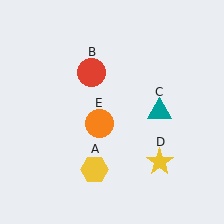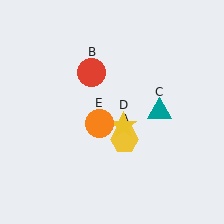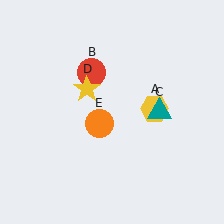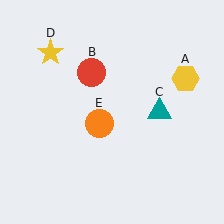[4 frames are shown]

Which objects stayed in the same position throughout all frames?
Red circle (object B) and teal triangle (object C) and orange circle (object E) remained stationary.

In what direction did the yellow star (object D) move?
The yellow star (object D) moved up and to the left.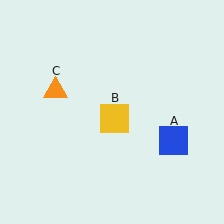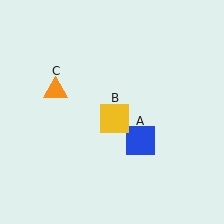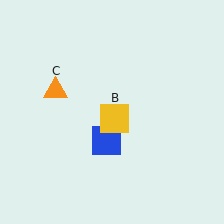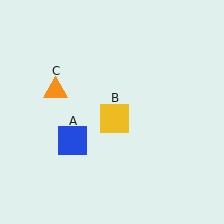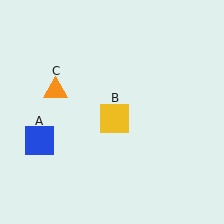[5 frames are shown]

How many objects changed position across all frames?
1 object changed position: blue square (object A).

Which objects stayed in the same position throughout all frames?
Yellow square (object B) and orange triangle (object C) remained stationary.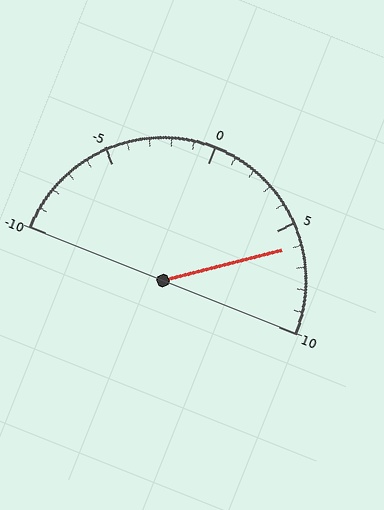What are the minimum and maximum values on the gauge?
The gauge ranges from -10 to 10.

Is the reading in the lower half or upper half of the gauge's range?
The reading is in the upper half of the range (-10 to 10).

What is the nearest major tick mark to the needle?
The nearest major tick mark is 5.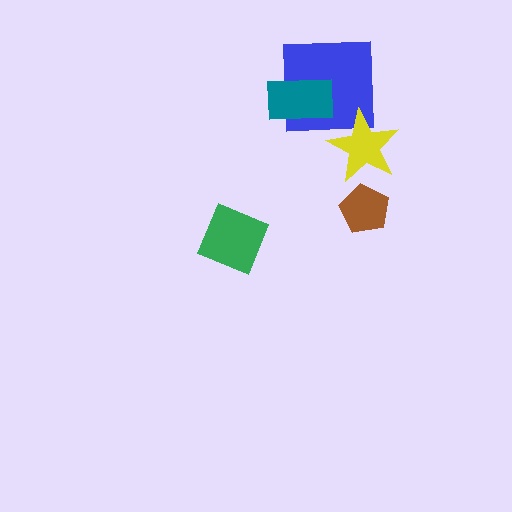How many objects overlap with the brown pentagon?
0 objects overlap with the brown pentagon.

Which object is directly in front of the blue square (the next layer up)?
The teal rectangle is directly in front of the blue square.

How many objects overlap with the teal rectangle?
1 object overlaps with the teal rectangle.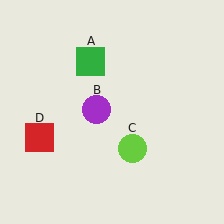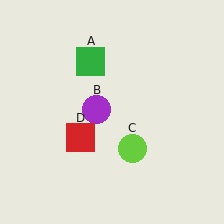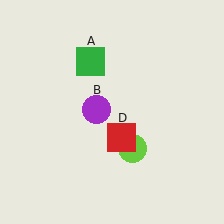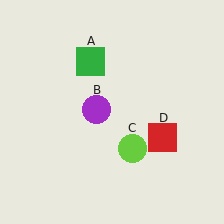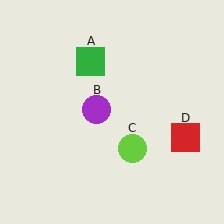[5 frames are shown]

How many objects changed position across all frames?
1 object changed position: red square (object D).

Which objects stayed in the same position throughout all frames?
Green square (object A) and purple circle (object B) and lime circle (object C) remained stationary.